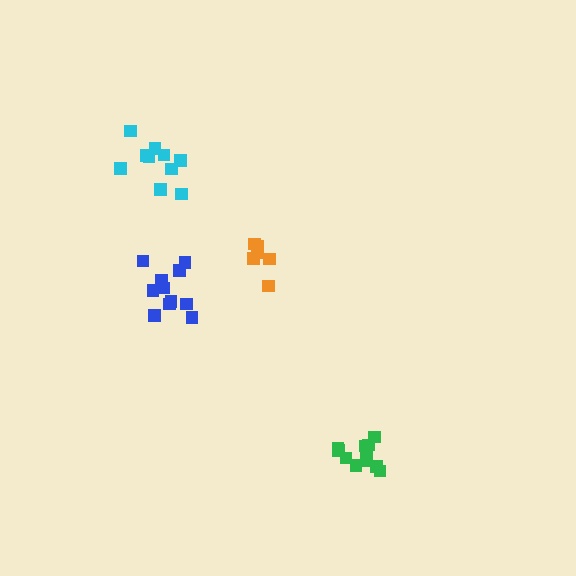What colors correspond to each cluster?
The clusters are colored: cyan, orange, green, blue.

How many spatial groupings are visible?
There are 4 spatial groupings.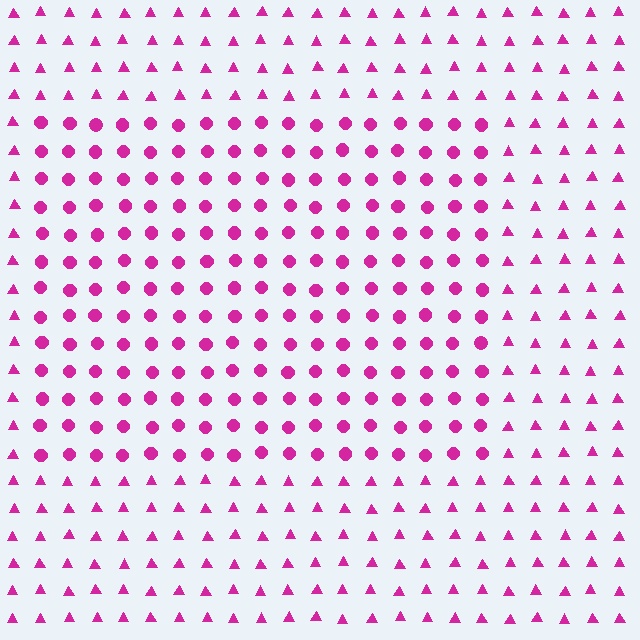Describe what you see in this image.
The image is filled with small magenta elements arranged in a uniform grid. A rectangle-shaped region contains circles, while the surrounding area contains triangles. The boundary is defined purely by the change in element shape.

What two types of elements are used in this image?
The image uses circles inside the rectangle region and triangles outside it.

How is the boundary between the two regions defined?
The boundary is defined by a change in element shape: circles inside vs. triangles outside. All elements share the same color and spacing.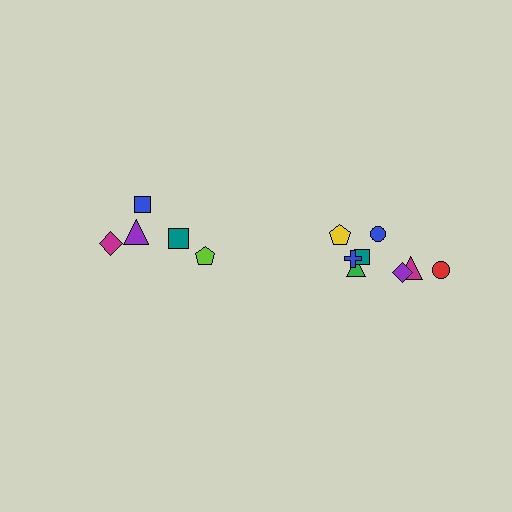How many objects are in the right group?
There are 8 objects.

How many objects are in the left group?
There are 5 objects.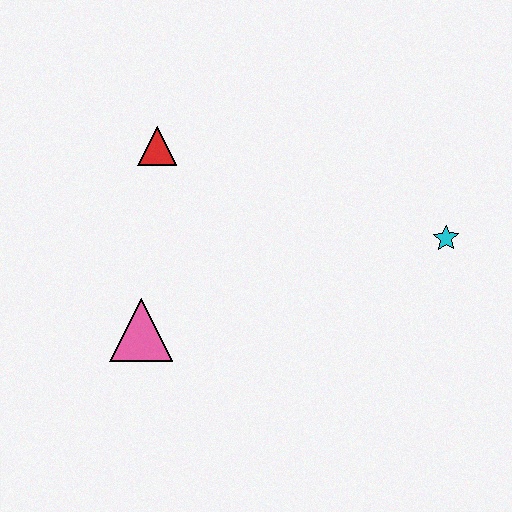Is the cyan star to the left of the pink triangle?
No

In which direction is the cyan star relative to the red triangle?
The cyan star is to the right of the red triangle.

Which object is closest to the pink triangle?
The red triangle is closest to the pink triangle.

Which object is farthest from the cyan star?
The pink triangle is farthest from the cyan star.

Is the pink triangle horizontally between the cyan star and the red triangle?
No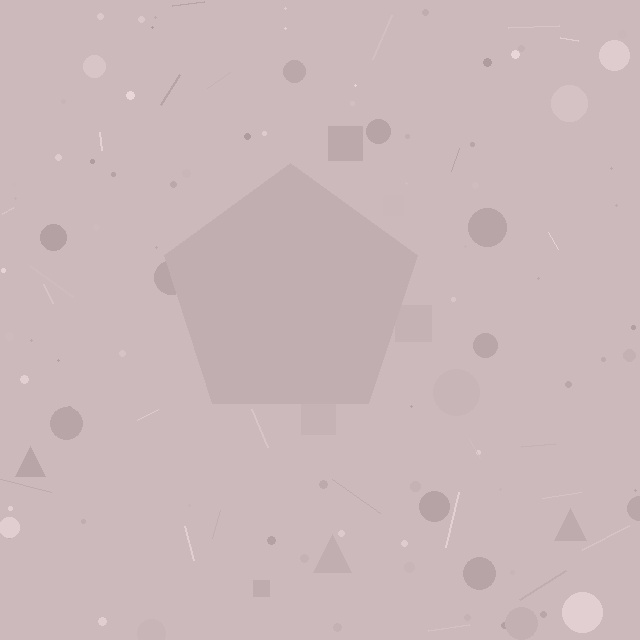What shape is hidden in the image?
A pentagon is hidden in the image.